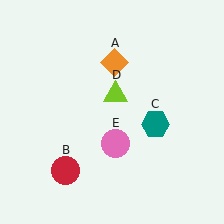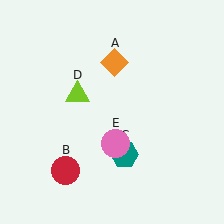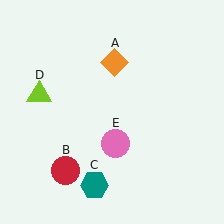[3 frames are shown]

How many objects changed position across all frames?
2 objects changed position: teal hexagon (object C), lime triangle (object D).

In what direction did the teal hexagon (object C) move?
The teal hexagon (object C) moved down and to the left.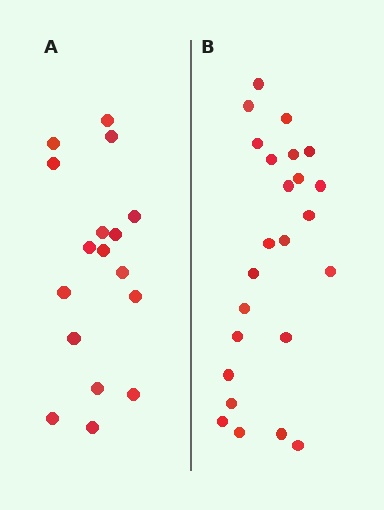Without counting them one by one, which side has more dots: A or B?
Region B (the right region) has more dots.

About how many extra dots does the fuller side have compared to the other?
Region B has roughly 8 or so more dots than region A.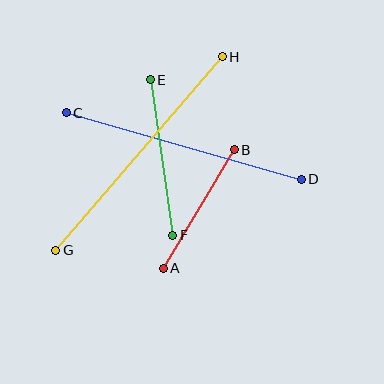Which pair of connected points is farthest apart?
Points G and H are farthest apart.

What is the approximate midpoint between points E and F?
The midpoint is at approximately (162, 157) pixels.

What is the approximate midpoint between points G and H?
The midpoint is at approximately (139, 154) pixels.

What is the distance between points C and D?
The distance is approximately 244 pixels.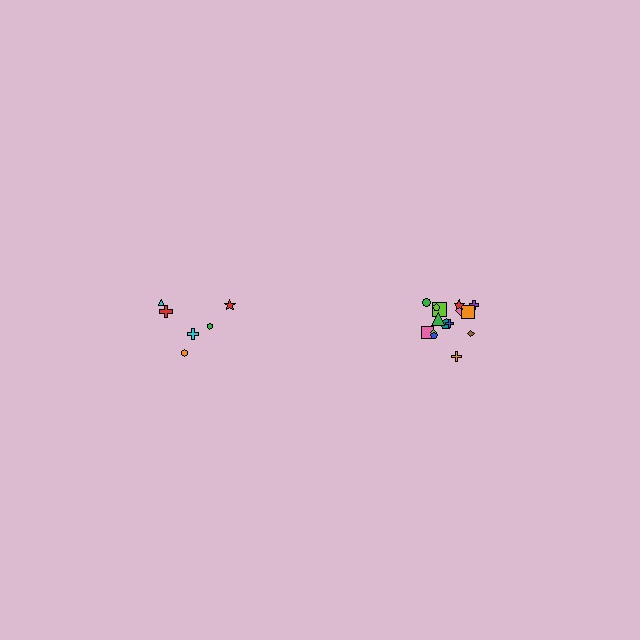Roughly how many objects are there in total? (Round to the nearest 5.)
Roughly 20 objects in total.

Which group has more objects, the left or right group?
The right group.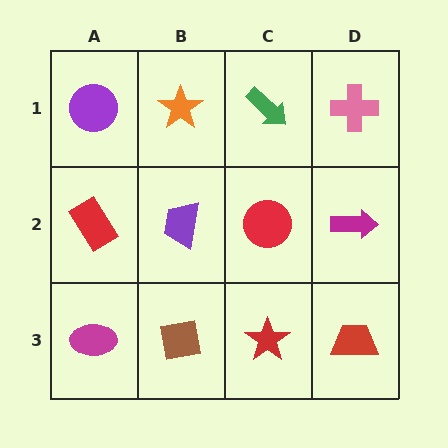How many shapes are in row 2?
4 shapes.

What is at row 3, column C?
A red star.